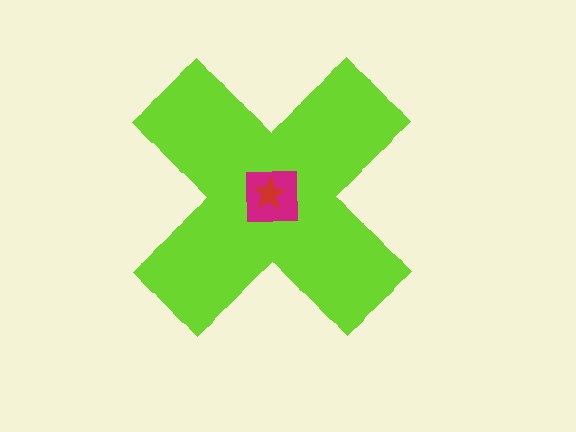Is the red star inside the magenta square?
Yes.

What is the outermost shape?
The lime cross.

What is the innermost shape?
The red star.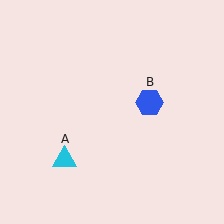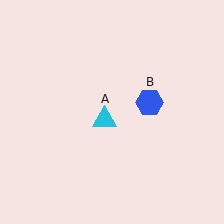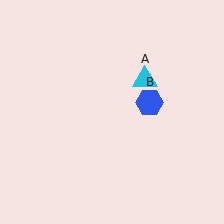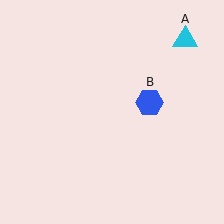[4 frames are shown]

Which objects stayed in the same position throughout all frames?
Blue hexagon (object B) remained stationary.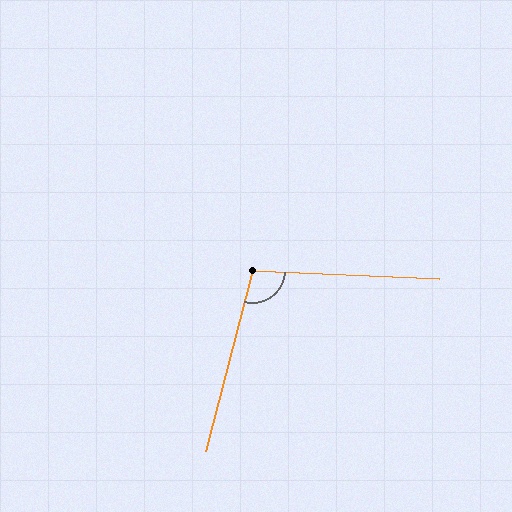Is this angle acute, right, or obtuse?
It is obtuse.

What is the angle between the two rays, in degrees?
Approximately 102 degrees.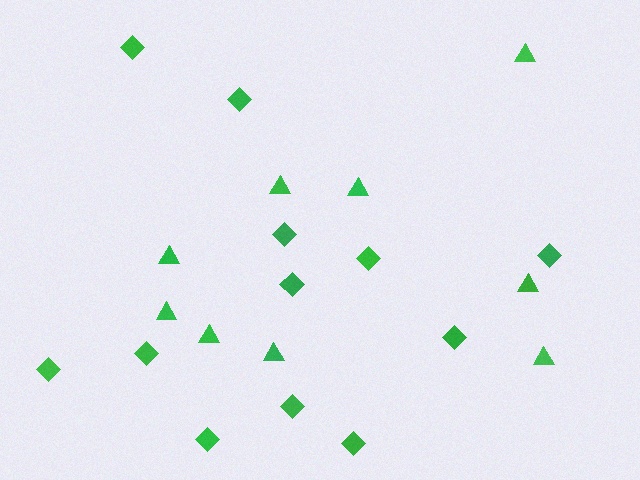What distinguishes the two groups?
There are 2 groups: one group of diamonds (12) and one group of triangles (9).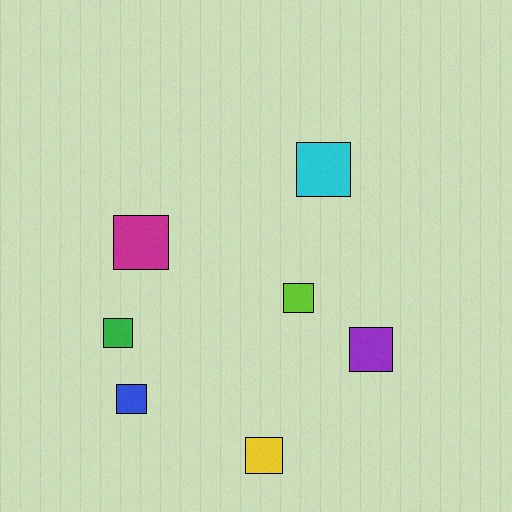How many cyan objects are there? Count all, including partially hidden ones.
There is 1 cyan object.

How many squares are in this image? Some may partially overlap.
There are 7 squares.